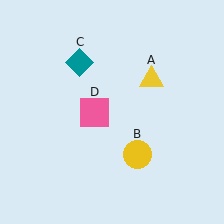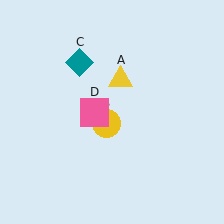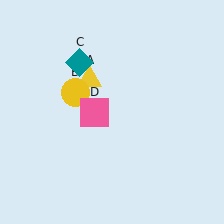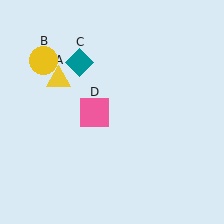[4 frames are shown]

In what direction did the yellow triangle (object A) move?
The yellow triangle (object A) moved left.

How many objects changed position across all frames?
2 objects changed position: yellow triangle (object A), yellow circle (object B).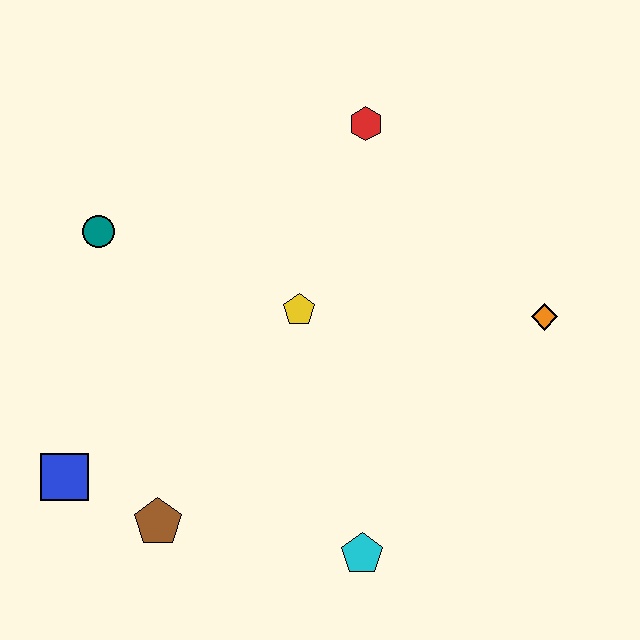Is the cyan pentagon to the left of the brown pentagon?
No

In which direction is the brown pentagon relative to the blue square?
The brown pentagon is to the right of the blue square.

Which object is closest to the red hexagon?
The yellow pentagon is closest to the red hexagon.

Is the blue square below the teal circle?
Yes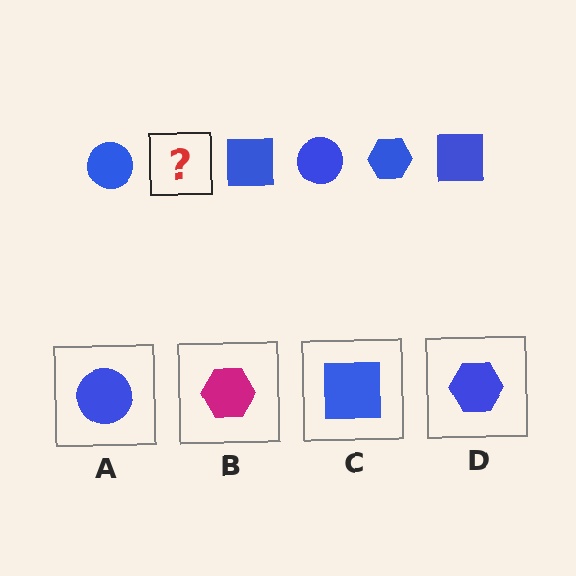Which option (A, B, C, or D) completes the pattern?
D.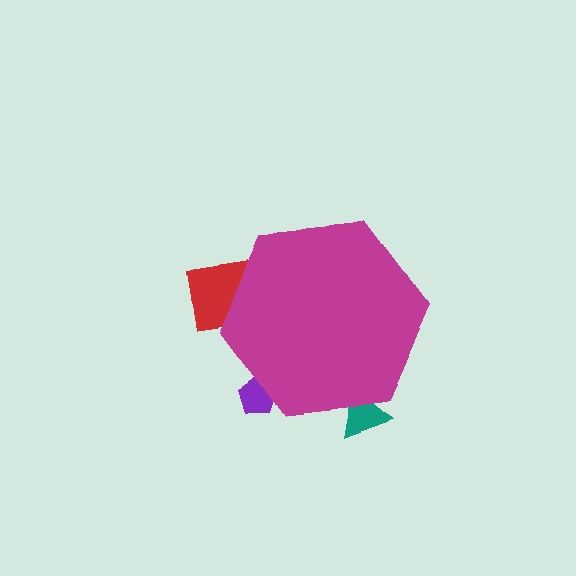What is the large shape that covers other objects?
A magenta hexagon.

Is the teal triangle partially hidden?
Yes, the teal triangle is partially hidden behind the magenta hexagon.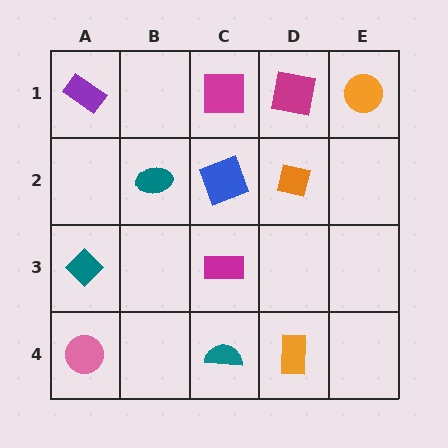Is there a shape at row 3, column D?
No, that cell is empty.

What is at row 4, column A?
A pink circle.